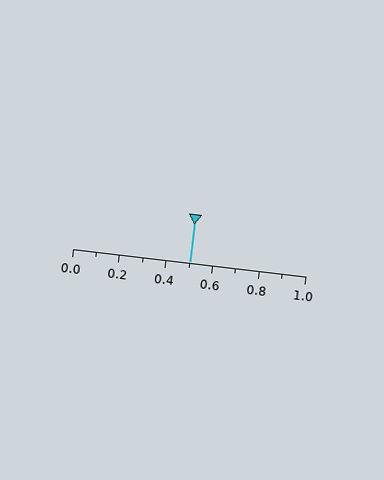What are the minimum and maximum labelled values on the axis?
The axis runs from 0.0 to 1.0.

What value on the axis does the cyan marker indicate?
The marker indicates approximately 0.5.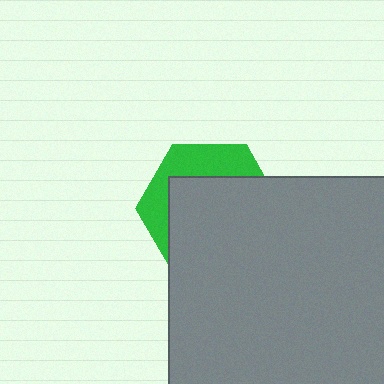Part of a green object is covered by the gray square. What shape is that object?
It is a hexagon.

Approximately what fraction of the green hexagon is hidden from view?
Roughly 68% of the green hexagon is hidden behind the gray square.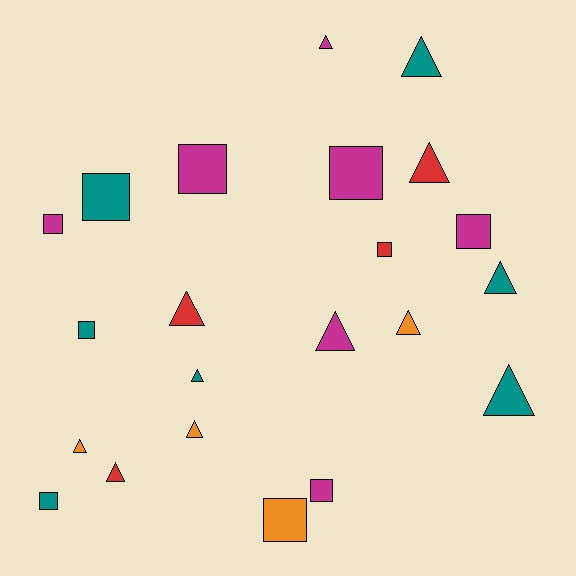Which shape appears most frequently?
Triangle, with 12 objects.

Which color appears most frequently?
Teal, with 7 objects.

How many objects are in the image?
There are 22 objects.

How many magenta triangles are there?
There are 2 magenta triangles.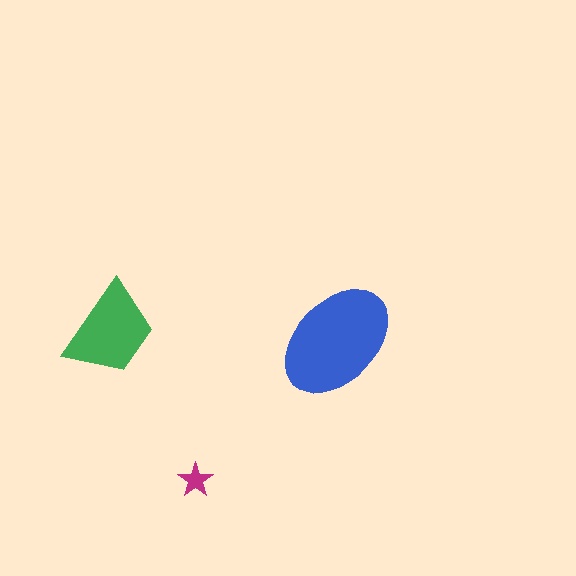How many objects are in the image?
There are 3 objects in the image.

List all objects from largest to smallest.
The blue ellipse, the green trapezoid, the magenta star.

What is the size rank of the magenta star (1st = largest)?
3rd.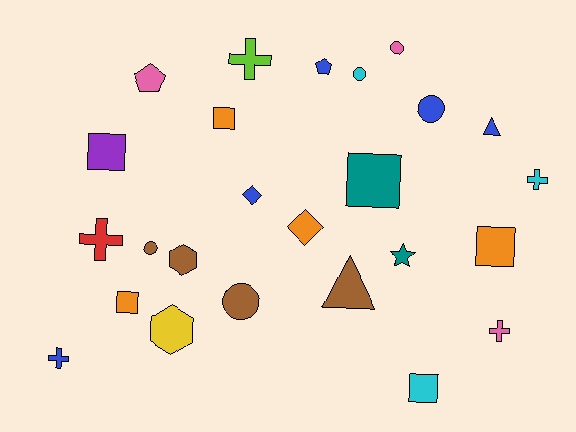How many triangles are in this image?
There are 2 triangles.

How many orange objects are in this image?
There are 4 orange objects.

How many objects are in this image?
There are 25 objects.